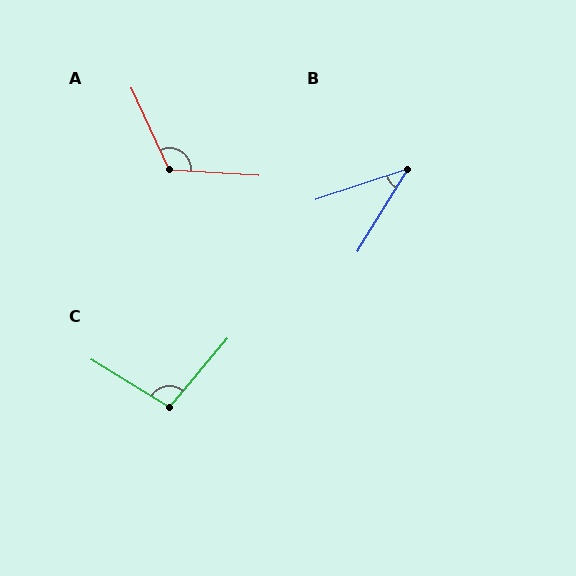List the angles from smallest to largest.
B (40°), C (98°), A (118°).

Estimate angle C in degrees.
Approximately 98 degrees.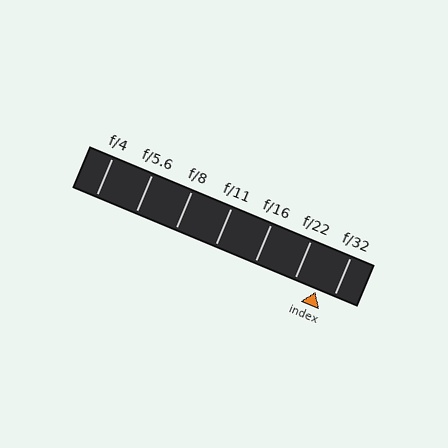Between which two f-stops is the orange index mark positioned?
The index mark is between f/22 and f/32.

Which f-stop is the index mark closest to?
The index mark is closest to f/32.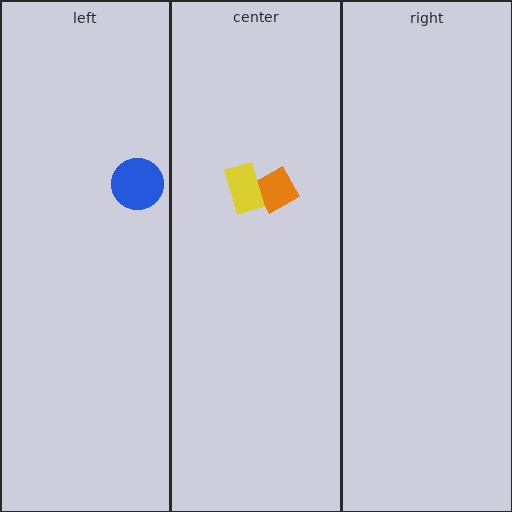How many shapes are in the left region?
1.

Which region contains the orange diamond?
The center region.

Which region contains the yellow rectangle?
The center region.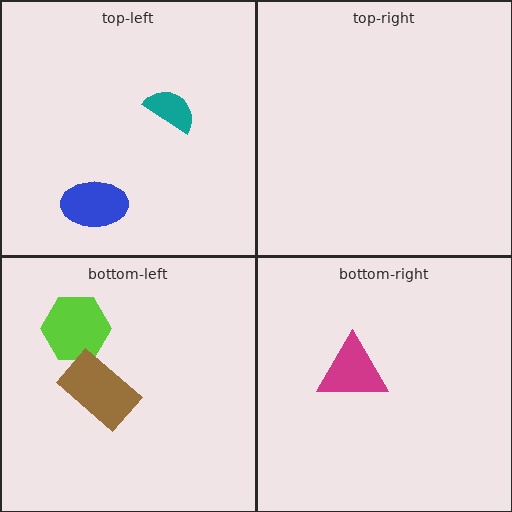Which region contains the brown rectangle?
The bottom-left region.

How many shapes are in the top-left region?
2.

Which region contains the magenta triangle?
The bottom-right region.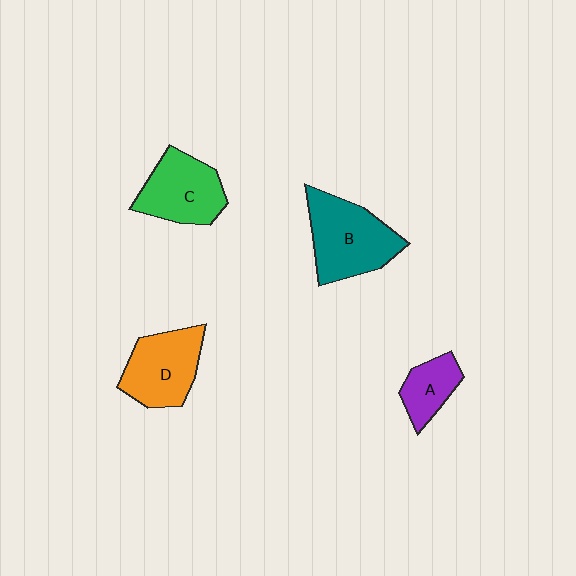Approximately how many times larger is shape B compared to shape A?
Approximately 2.1 times.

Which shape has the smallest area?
Shape A (purple).